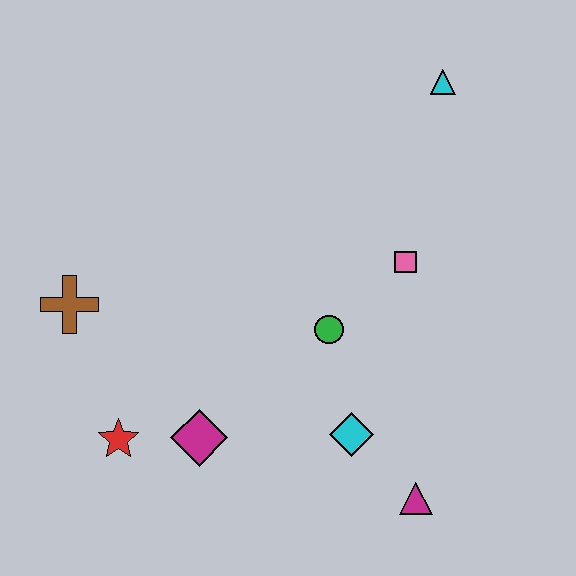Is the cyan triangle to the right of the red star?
Yes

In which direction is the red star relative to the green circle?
The red star is to the left of the green circle.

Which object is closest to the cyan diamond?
The magenta triangle is closest to the cyan diamond.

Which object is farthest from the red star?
The cyan triangle is farthest from the red star.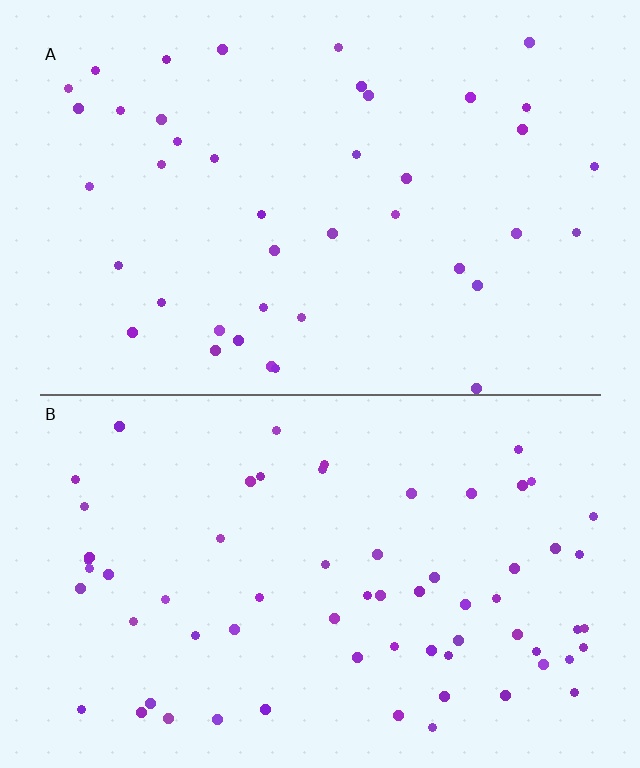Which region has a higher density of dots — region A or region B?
B (the bottom).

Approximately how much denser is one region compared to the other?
Approximately 1.6× — region B over region A.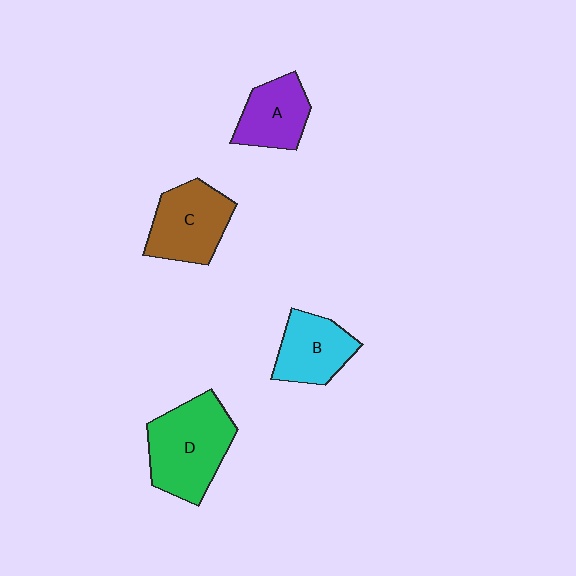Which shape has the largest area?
Shape D (green).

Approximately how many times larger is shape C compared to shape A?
Approximately 1.3 times.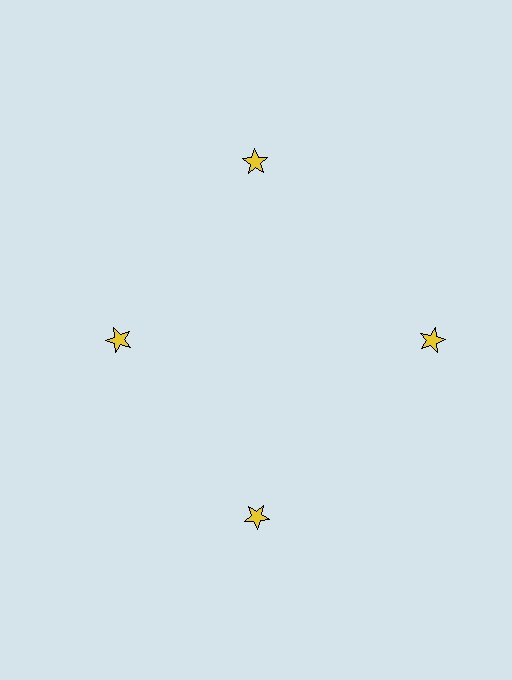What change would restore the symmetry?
The symmetry would be restored by moving it outward, back onto the ring so that all 4 stars sit at equal angles and equal distance from the center.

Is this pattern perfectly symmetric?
No. The 4 yellow stars are arranged in a ring, but one element near the 9 o'clock position is pulled inward toward the center, breaking the 4-fold rotational symmetry.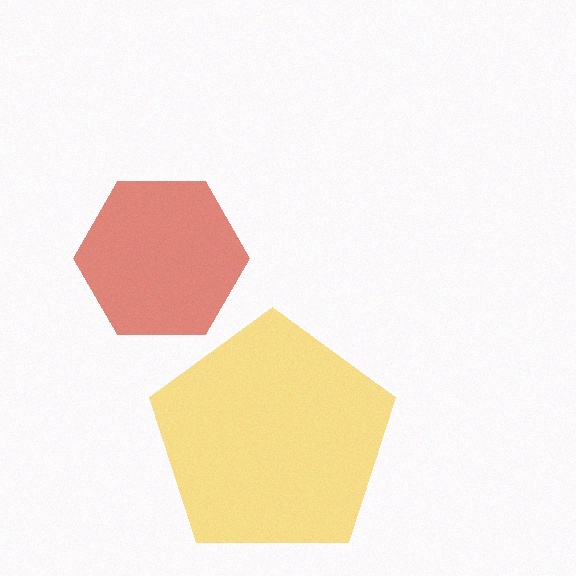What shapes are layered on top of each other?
The layered shapes are: a red hexagon, a yellow pentagon.